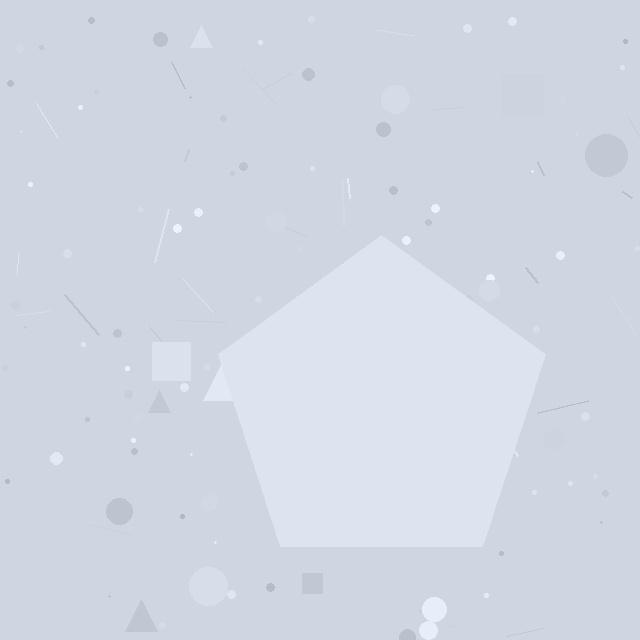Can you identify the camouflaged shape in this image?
The camouflaged shape is a pentagon.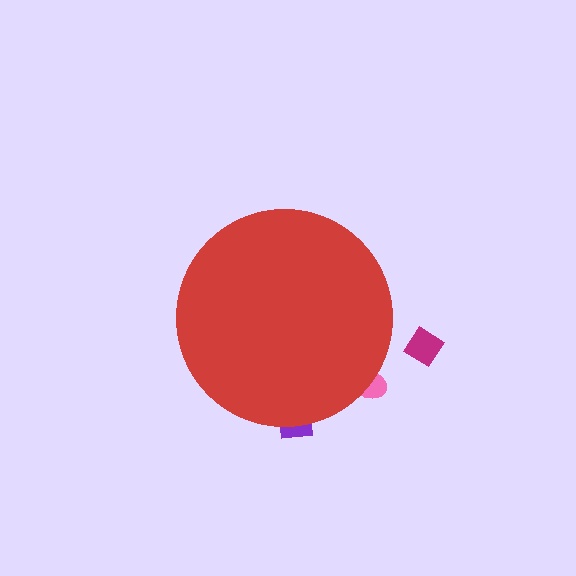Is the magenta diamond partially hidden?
No, the magenta diamond is fully visible.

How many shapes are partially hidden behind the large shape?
2 shapes are partially hidden.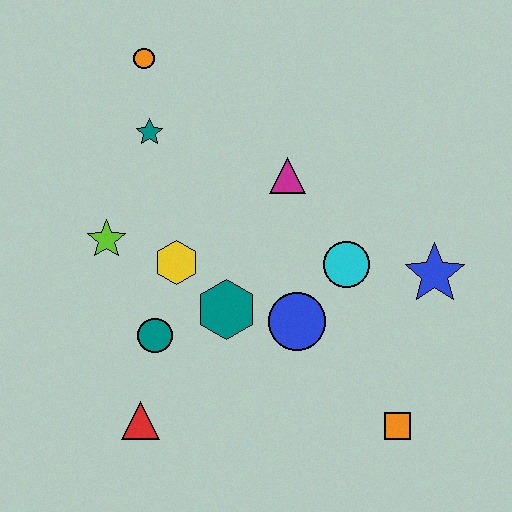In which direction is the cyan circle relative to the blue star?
The cyan circle is to the left of the blue star.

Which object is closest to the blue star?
The cyan circle is closest to the blue star.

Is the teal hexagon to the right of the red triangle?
Yes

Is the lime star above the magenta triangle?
No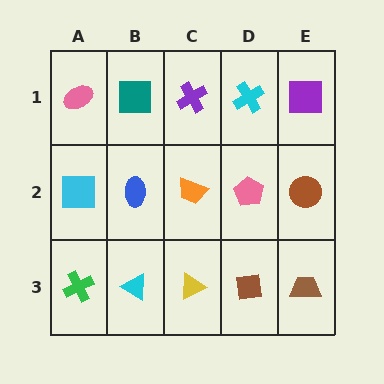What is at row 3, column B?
A cyan triangle.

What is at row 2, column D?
A pink pentagon.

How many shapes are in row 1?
5 shapes.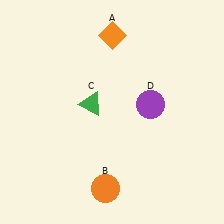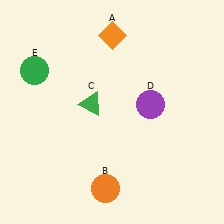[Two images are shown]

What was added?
A green circle (E) was added in Image 2.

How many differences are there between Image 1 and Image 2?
There is 1 difference between the two images.